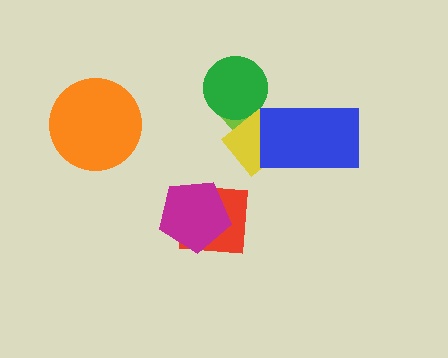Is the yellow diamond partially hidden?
Yes, it is partially covered by another shape.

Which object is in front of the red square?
The magenta pentagon is in front of the red square.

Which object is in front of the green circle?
The yellow diamond is in front of the green circle.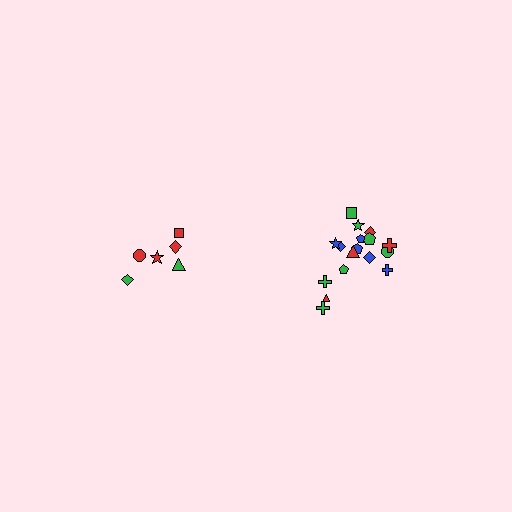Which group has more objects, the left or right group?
The right group.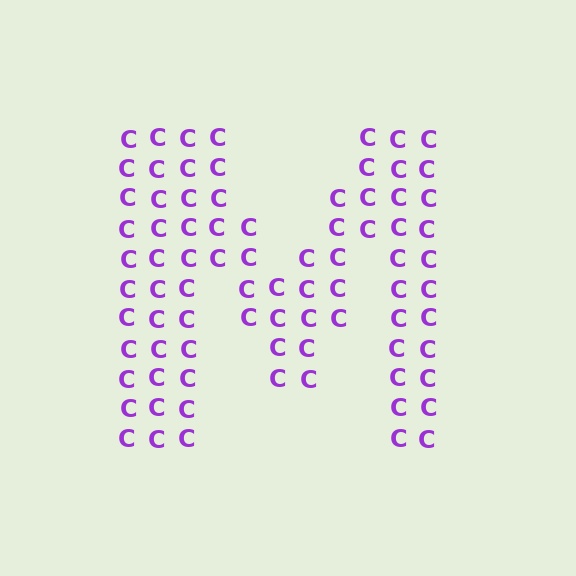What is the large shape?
The large shape is the letter M.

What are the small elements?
The small elements are letter C's.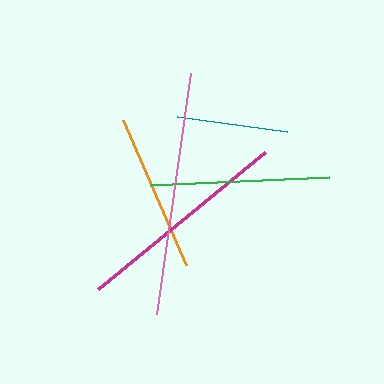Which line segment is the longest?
The pink line is the longest at approximately 243 pixels.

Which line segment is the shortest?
The teal line is the shortest at approximately 111 pixels.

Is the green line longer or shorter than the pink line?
The pink line is longer than the green line.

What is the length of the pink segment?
The pink segment is approximately 243 pixels long.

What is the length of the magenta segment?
The magenta segment is approximately 216 pixels long.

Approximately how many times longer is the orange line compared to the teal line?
The orange line is approximately 1.4 times the length of the teal line.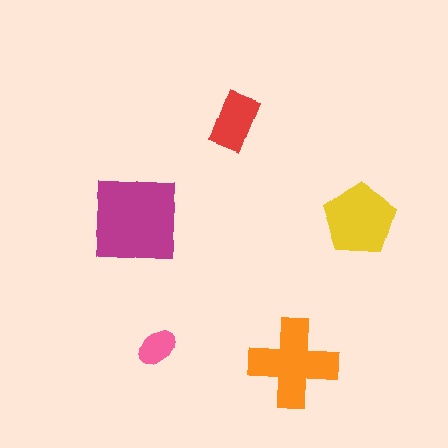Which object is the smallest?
The pink ellipse.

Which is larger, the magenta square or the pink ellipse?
The magenta square.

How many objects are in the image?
There are 5 objects in the image.